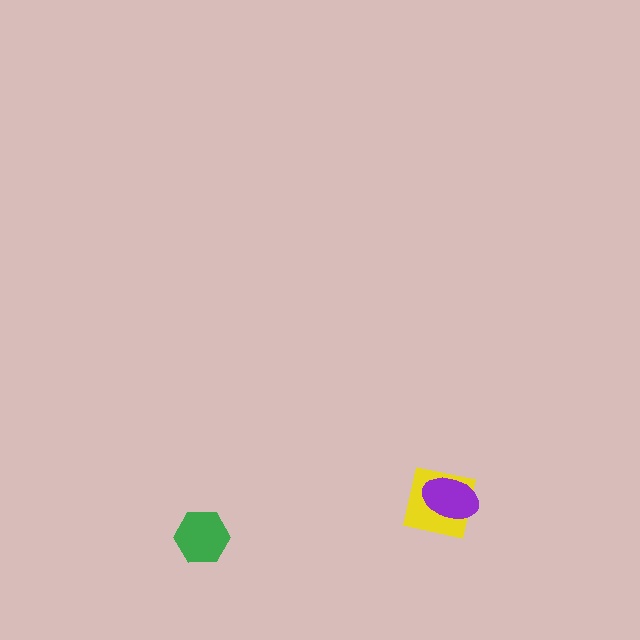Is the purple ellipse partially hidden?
No, no other shape covers it.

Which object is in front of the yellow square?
The purple ellipse is in front of the yellow square.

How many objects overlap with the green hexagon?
0 objects overlap with the green hexagon.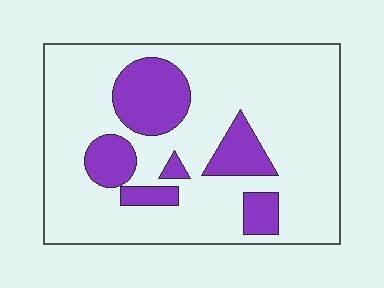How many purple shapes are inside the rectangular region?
6.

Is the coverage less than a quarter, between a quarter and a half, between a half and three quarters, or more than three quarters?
Less than a quarter.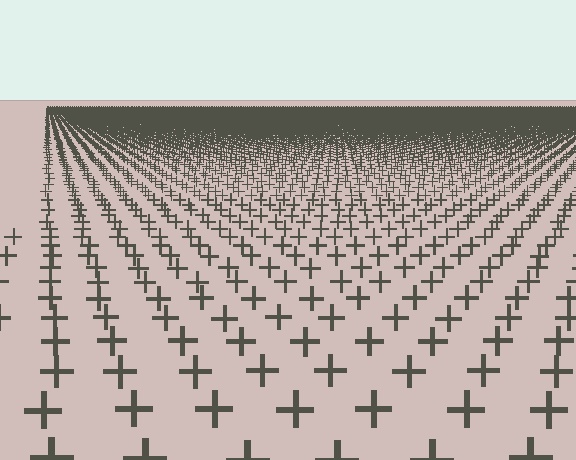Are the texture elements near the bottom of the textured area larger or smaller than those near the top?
Larger. Near the bottom, elements are closer to the viewer and appear at a bigger on-screen size.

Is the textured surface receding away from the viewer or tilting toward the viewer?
The surface is receding away from the viewer. Texture elements get smaller and denser toward the top.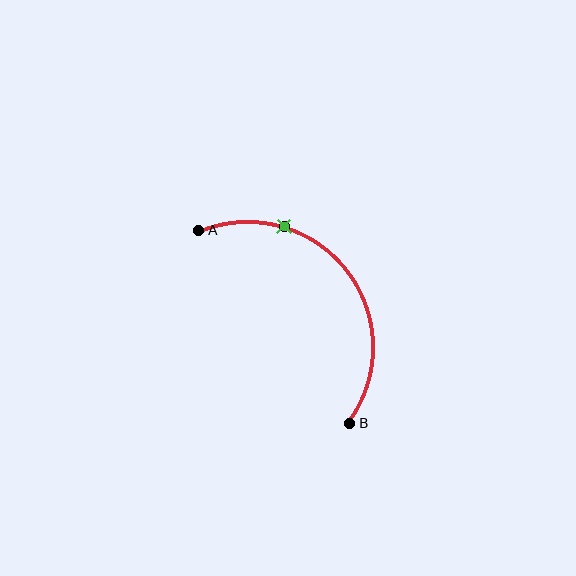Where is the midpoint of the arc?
The arc midpoint is the point on the curve farthest from the straight line joining A and B. It sits above and to the right of that line.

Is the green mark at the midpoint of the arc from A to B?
No. The green mark lies on the arc but is closer to endpoint A. The arc midpoint would be at the point on the curve equidistant along the arc from both A and B.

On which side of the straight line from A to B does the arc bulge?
The arc bulges above and to the right of the straight line connecting A and B.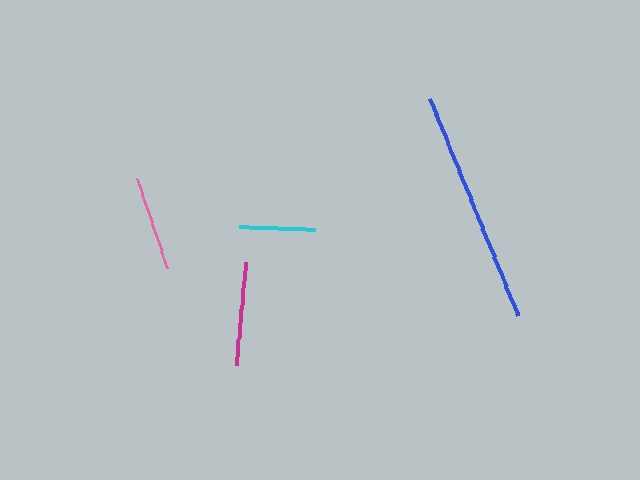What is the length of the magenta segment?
The magenta segment is approximately 103 pixels long.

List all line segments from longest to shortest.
From longest to shortest: blue, magenta, pink, cyan.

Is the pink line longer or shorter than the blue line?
The blue line is longer than the pink line.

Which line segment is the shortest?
The cyan line is the shortest at approximately 76 pixels.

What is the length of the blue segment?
The blue segment is approximately 233 pixels long.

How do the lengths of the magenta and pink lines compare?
The magenta and pink lines are approximately the same length.